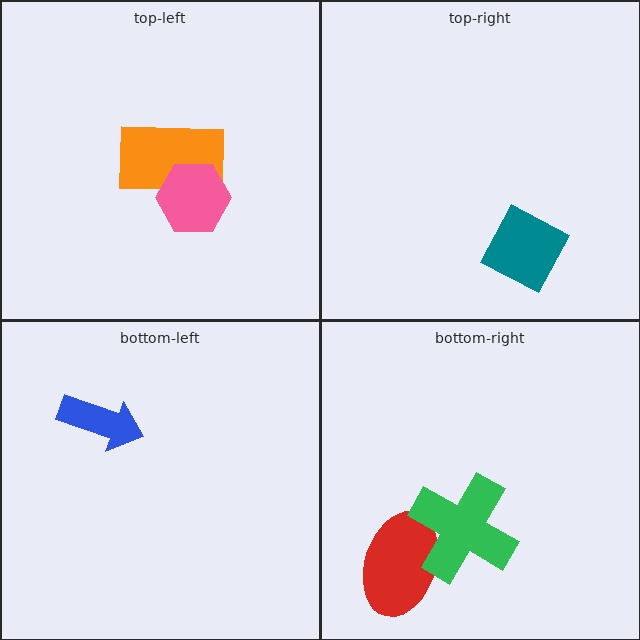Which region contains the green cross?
The bottom-right region.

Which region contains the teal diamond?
The top-right region.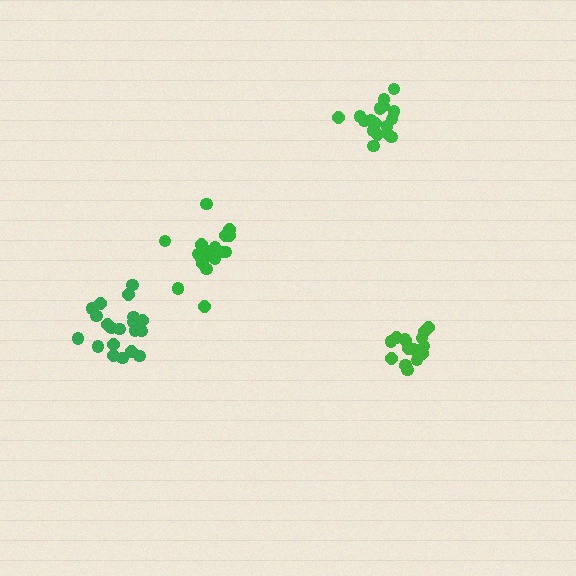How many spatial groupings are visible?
There are 4 spatial groupings.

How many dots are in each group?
Group 1: 18 dots, Group 2: 21 dots, Group 3: 17 dots, Group 4: 21 dots (77 total).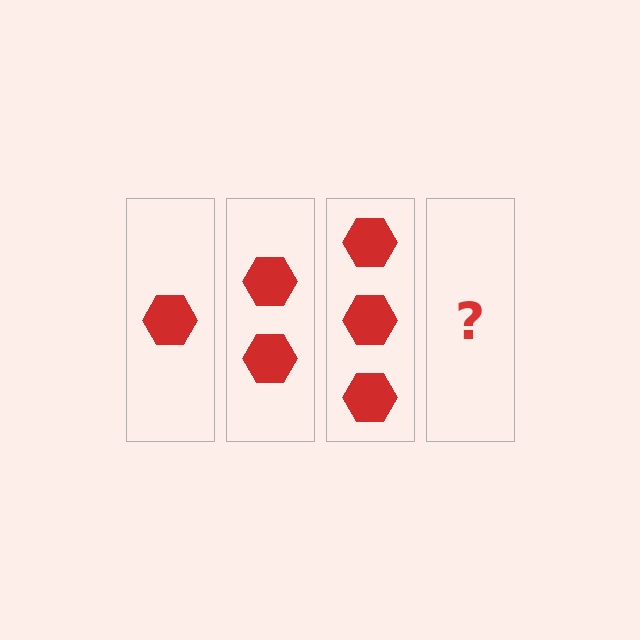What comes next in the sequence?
The next element should be 4 hexagons.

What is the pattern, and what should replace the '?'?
The pattern is that each step adds one more hexagon. The '?' should be 4 hexagons.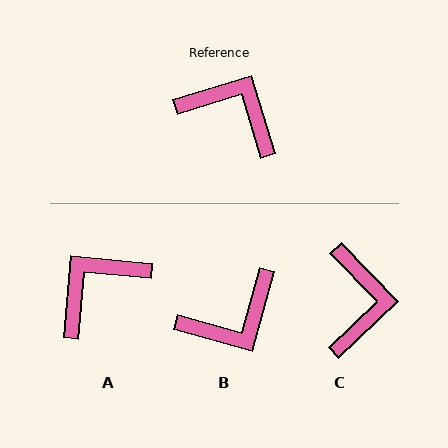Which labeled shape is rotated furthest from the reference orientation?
B, about 123 degrees away.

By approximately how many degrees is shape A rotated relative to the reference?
Approximately 68 degrees counter-clockwise.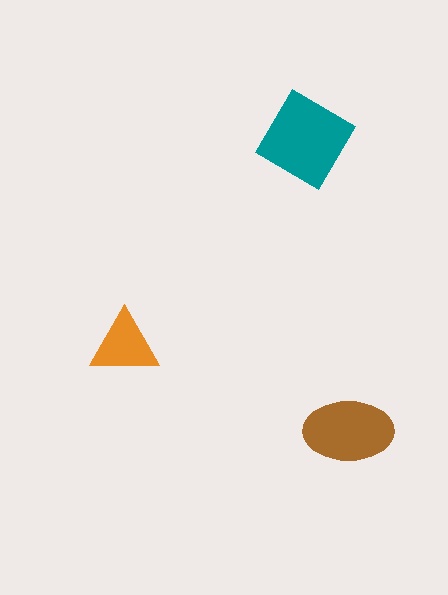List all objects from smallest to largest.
The orange triangle, the brown ellipse, the teal diamond.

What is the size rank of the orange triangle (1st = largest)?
3rd.